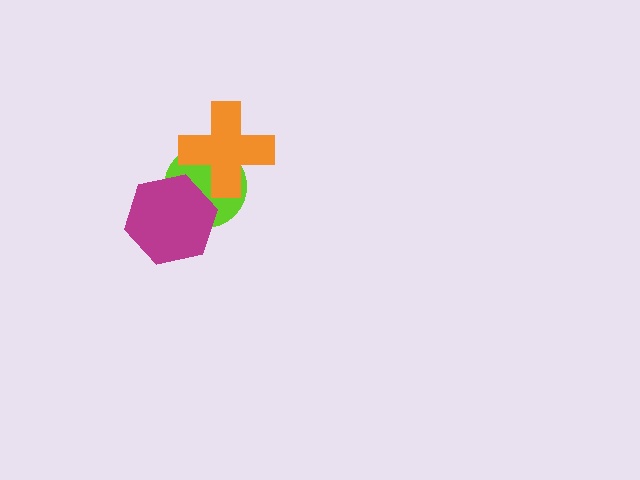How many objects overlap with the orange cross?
1 object overlaps with the orange cross.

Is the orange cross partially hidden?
No, no other shape covers it.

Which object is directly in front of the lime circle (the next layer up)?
The orange cross is directly in front of the lime circle.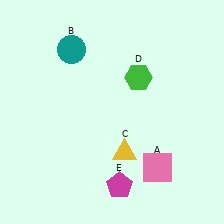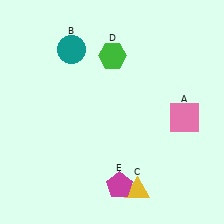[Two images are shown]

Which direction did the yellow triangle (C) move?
The yellow triangle (C) moved down.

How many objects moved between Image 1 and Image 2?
3 objects moved between the two images.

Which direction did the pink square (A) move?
The pink square (A) moved up.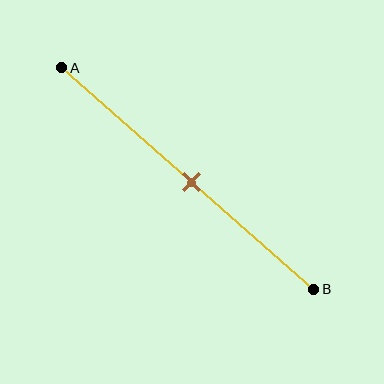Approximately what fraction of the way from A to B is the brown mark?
The brown mark is approximately 50% of the way from A to B.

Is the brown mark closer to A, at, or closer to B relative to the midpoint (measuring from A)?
The brown mark is approximately at the midpoint of segment AB.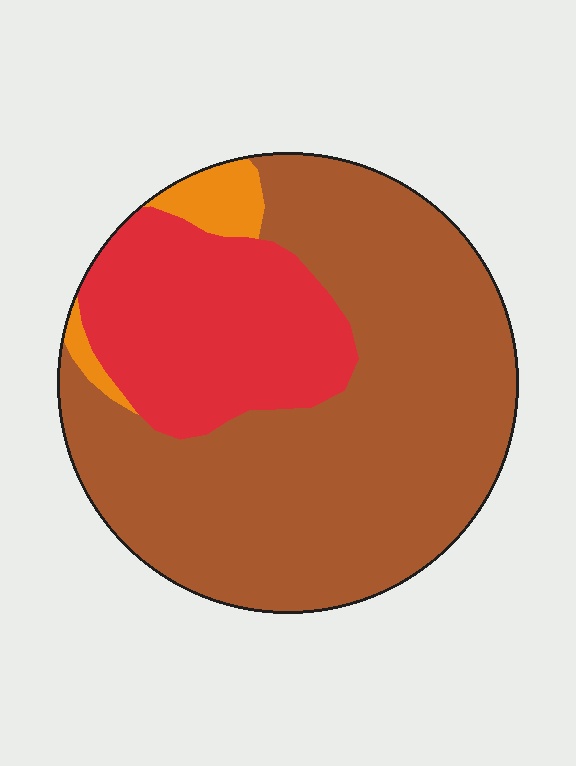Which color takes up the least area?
Orange, at roughly 5%.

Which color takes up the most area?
Brown, at roughly 70%.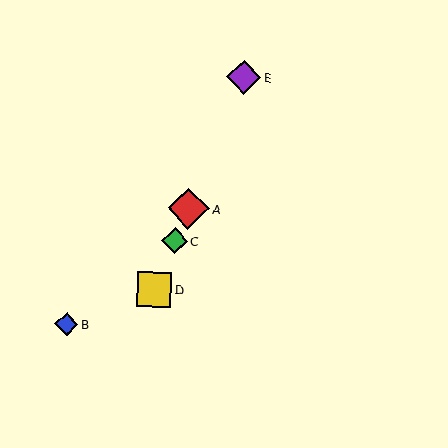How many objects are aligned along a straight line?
4 objects (A, C, D, E) are aligned along a straight line.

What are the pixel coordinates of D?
Object D is at (154, 289).